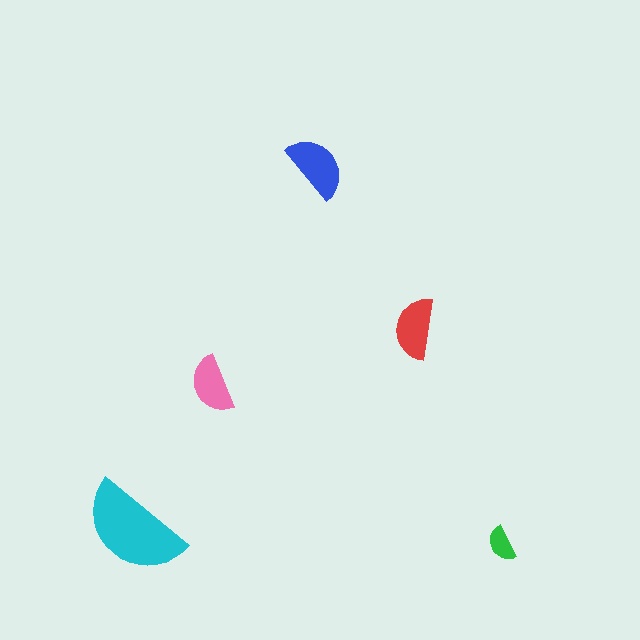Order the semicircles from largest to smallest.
the cyan one, the blue one, the red one, the pink one, the green one.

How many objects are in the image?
There are 5 objects in the image.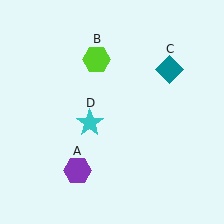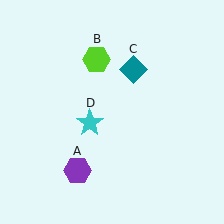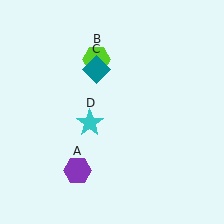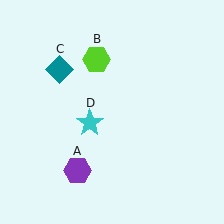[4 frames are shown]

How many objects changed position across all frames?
1 object changed position: teal diamond (object C).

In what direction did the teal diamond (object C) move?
The teal diamond (object C) moved left.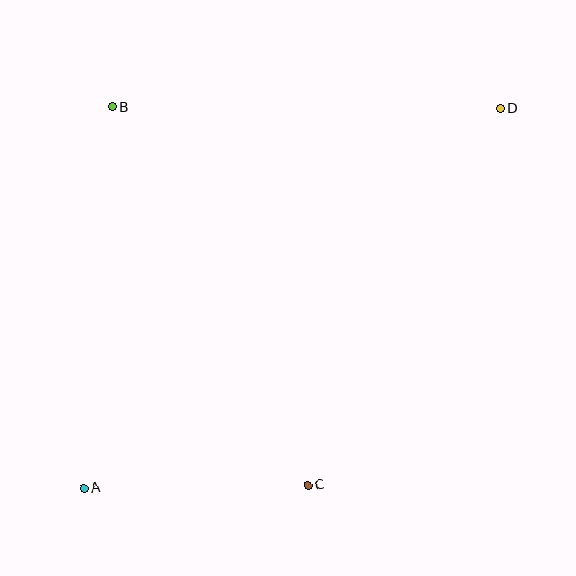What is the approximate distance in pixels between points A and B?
The distance between A and B is approximately 382 pixels.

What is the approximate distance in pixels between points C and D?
The distance between C and D is approximately 422 pixels.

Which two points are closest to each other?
Points A and C are closest to each other.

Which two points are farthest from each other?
Points A and D are farthest from each other.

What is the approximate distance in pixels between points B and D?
The distance between B and D is approximately 388 pixels.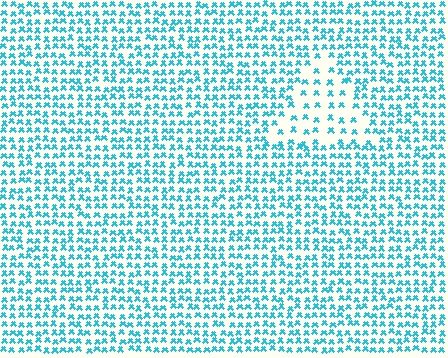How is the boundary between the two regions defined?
The boundary is defined by a change in element density (approximately 2.2x ratio). All elements are the same color, size, and shape.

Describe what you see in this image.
The image contains small cyan elements arranged at two different densities. A triangle-shaped region is visible where the elements are less densely packed than the surrounding area.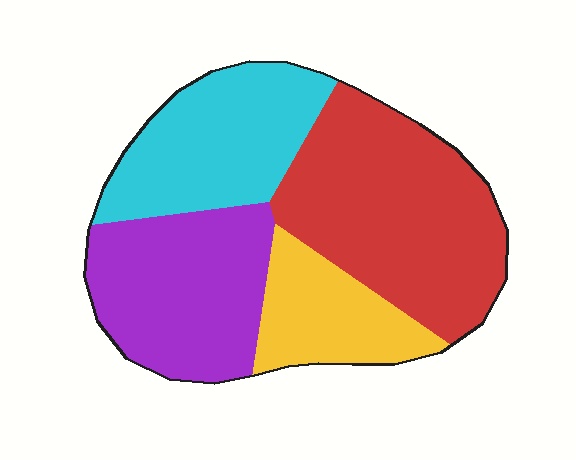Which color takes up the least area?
Yellow, at roughly 15%.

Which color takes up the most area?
Red, at roughly 35%.